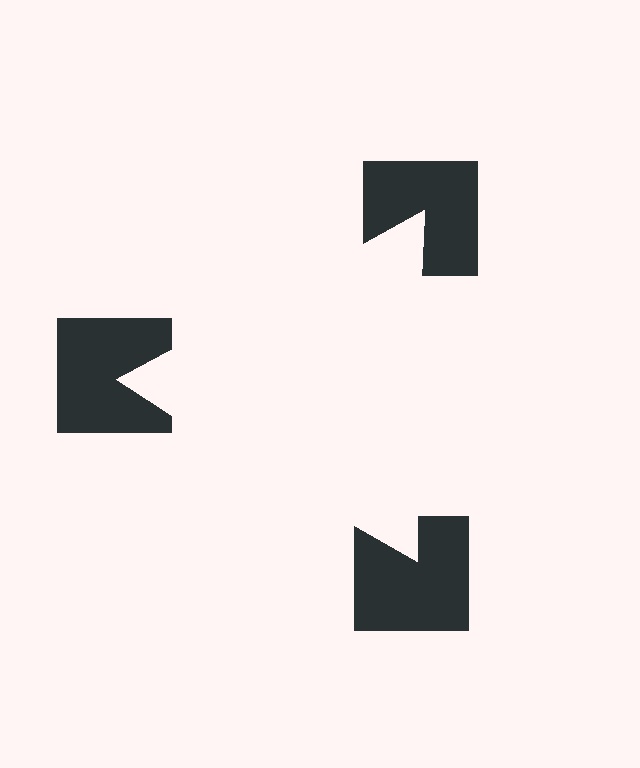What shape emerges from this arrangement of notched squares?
An illusory triangle — its edges are inferred from the aligned wedge cuts in the notched squares, not physically drawn.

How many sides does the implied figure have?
3 sides.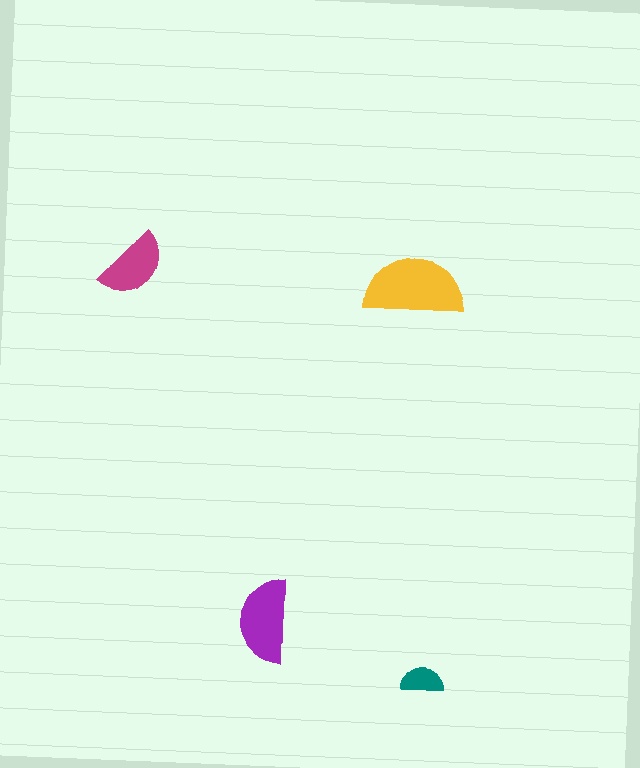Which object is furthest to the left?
The magenta semicircle is leftmost.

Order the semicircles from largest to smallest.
the yellow one, the purple one, the magenta one, the teal one.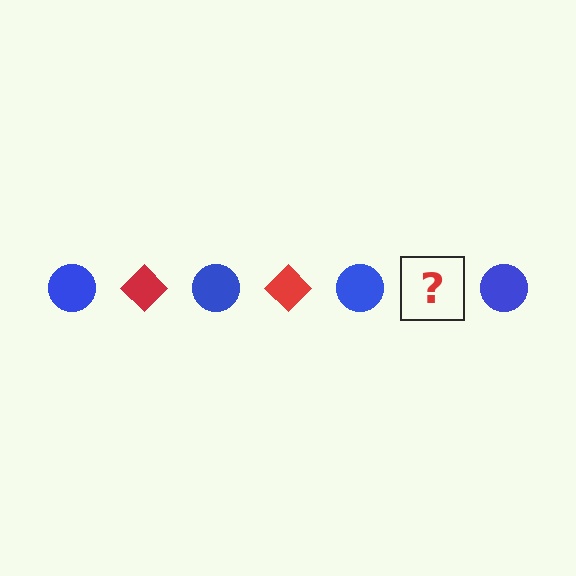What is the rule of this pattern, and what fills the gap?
The rule is that the pattern alternates between blue circle and red diamond. The gap should be filled with a red diamond.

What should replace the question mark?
The question mark should be replaced with a red diamond.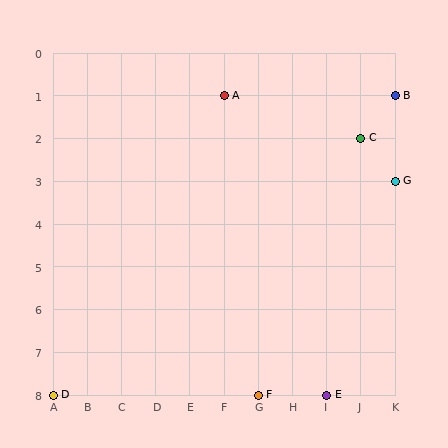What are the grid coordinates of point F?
Point F is at grid coordinates (G, 8).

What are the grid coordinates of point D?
Point D is at grid coordinates (A, 8).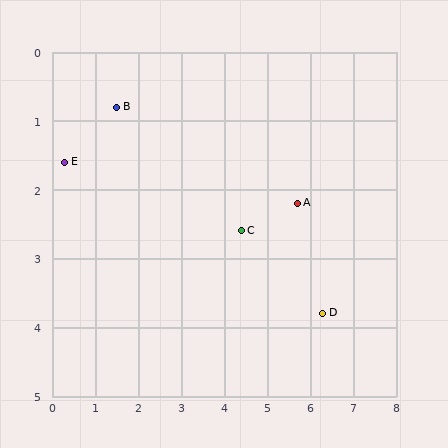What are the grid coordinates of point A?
Point A is at approximately (5.7, 2.2).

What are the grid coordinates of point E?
Point E is at approximately (0.3, 1.6).